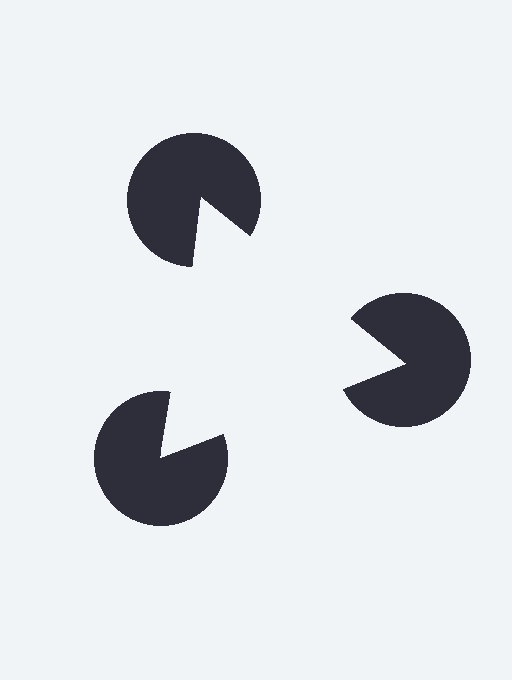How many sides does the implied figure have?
3 sides.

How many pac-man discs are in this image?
There are 3 — one at each vertex of the illusory triangle.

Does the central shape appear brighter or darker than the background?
It typically appears slightly brighter than the background, even though no actual brightness change is drawn.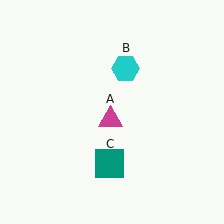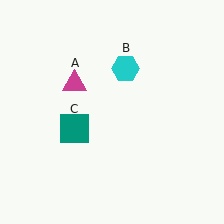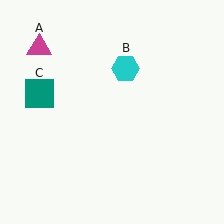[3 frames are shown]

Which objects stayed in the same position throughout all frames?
Cyan hexagon (object B) remained stationary.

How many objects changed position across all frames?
2 objects changed position: magenta triangle (object A), teal square (object C).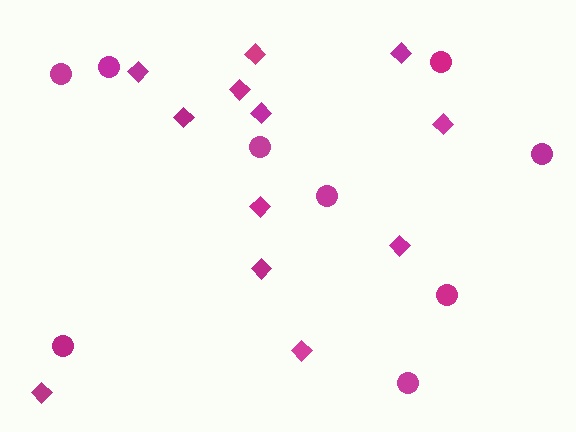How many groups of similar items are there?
There are 2 groups: one group of diamonds (12) and one group of circles (9).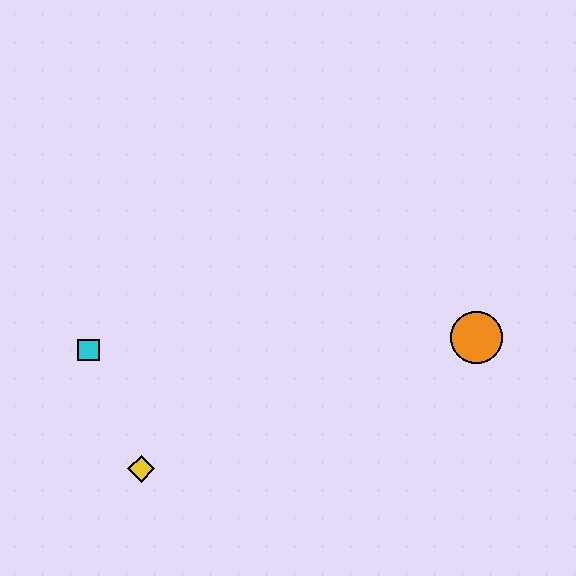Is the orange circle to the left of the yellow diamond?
No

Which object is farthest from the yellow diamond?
The orange circle is farthest from the yellow diamond.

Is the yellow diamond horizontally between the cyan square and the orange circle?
Yes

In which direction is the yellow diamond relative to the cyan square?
The yellow diamond is below the cyan square.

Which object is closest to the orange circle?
The yellow diamond is closest to the orange circle.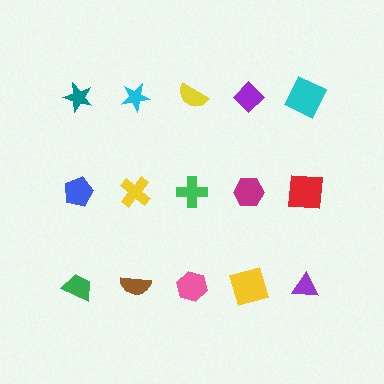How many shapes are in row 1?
5 shapes.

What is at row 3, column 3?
A pink hexagon.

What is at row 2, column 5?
A red square.